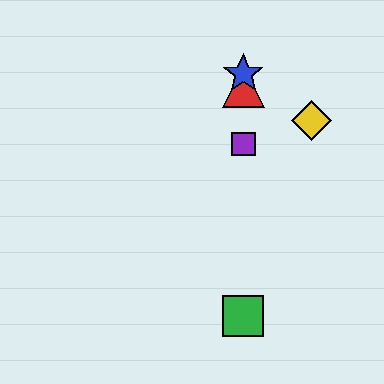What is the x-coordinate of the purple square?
The purple square is at x≈243.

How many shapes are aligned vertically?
4 shapes (the red triangle, the blue star, the green square, the purple square) are aligned vertically.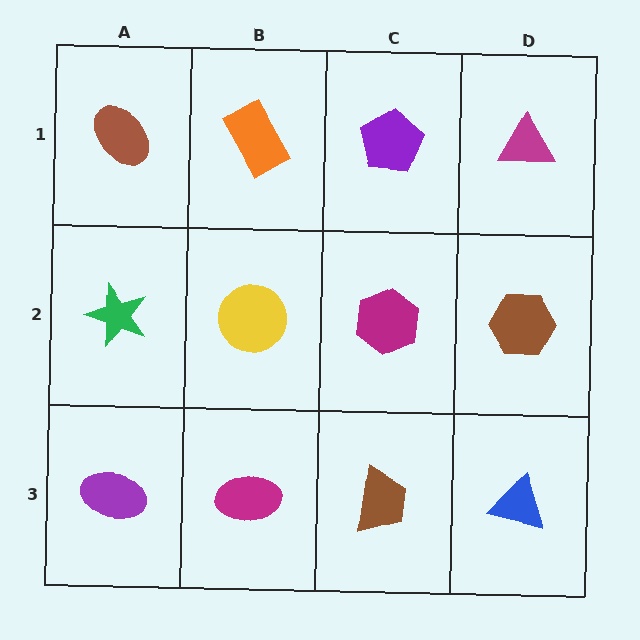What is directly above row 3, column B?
A yellow circle.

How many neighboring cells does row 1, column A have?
2.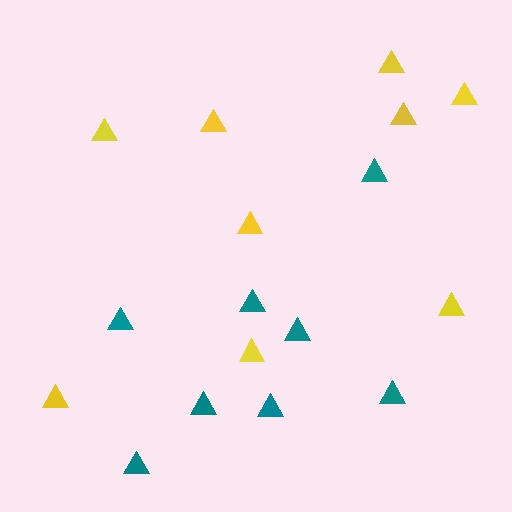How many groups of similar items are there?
There are 2 groups: one group of yellow triangles (9) and one group of teal triangles (8).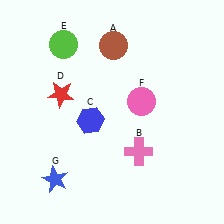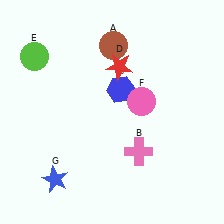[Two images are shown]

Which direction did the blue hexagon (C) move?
The blue hexagon (C) moved up.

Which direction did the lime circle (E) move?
The lime circle (E) moved left.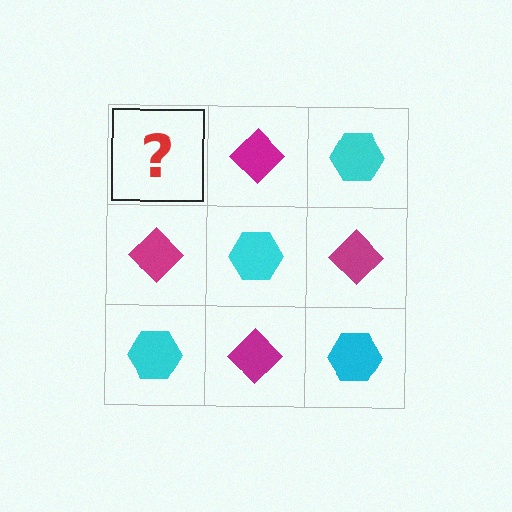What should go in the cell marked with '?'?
The missing cell should contain a cyan hexagon.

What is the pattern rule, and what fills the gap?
The rule is that it alternates cyan hexagon and magenta diamond in a checkerboard pattern. The gap should be filled with a cyan hexagon.